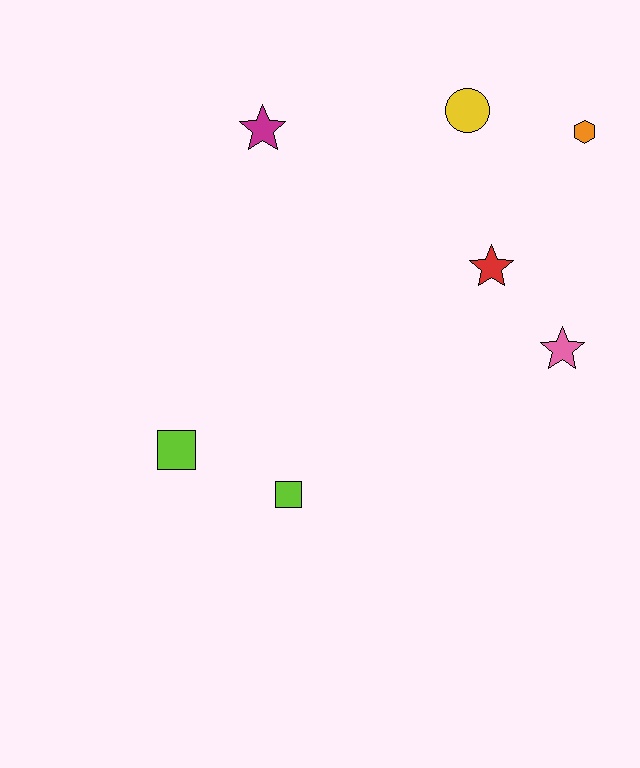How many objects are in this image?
There are 7 objects.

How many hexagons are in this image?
There is 1 hexagon.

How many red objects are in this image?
There is 1 red object.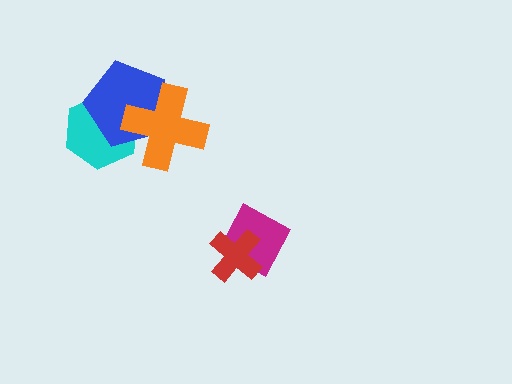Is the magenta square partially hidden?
Yes, it is partially covered by another shape.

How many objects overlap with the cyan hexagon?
2 objects overlap with the cyan hexagon.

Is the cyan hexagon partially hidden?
Yes, it is partially covered by another shape.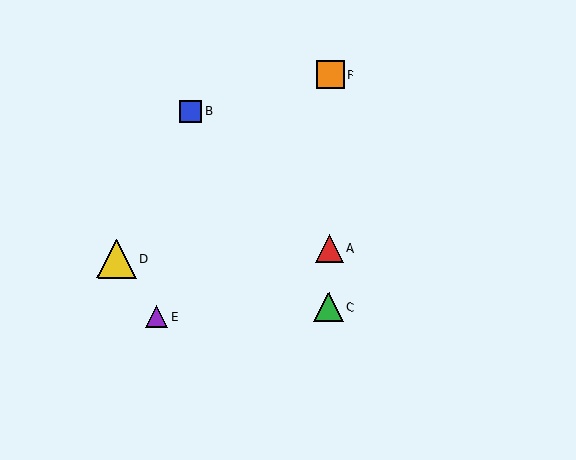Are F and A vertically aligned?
Yes, both are at x≈331.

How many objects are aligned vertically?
3 objects (A, C, F) are aligned vertically.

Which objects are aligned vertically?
Objects A, C, F are aligned vertically.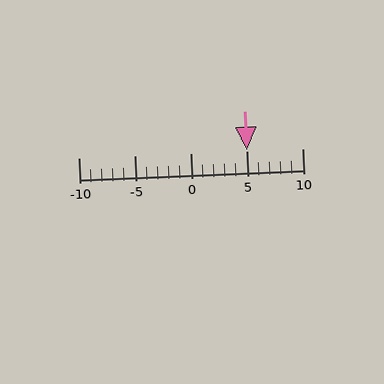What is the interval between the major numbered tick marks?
The major tick marks are spaced 5 units apart.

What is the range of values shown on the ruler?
The ruler shows values from -10 to 10.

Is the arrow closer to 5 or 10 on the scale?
The arrow is closer to 5.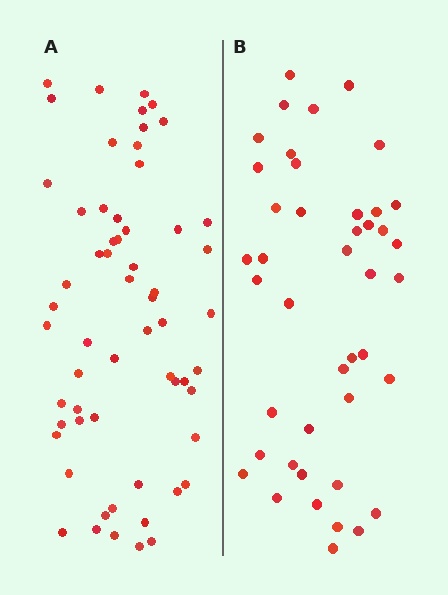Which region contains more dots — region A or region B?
Region A (the left region) has more dots.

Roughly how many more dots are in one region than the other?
Region A has approximately 15 more dots than region B.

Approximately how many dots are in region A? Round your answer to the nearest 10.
About 60 dots.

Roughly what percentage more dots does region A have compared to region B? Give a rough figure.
About 40% more.